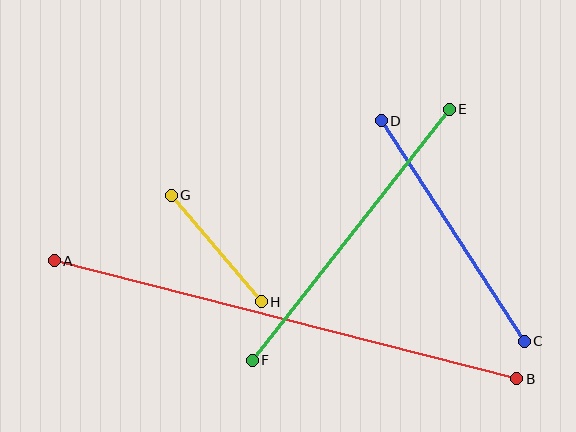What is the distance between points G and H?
The distance is approximately 139 pixels.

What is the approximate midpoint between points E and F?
The midpoint is at approximately (351, 235) pixels.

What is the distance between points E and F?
The distance is approximately 319 pixels.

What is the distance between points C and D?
The distance is approximately 263 pixels.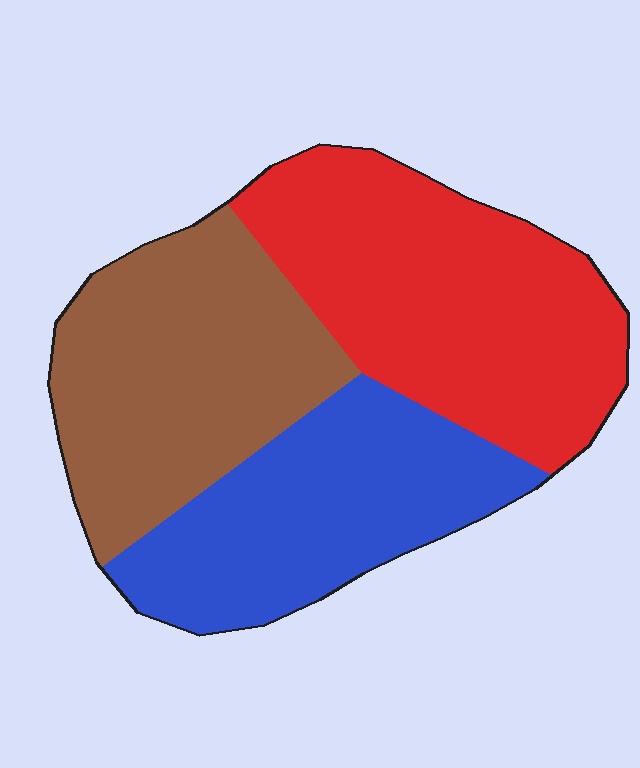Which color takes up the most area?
Red, at roughly 40%.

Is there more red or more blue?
Red.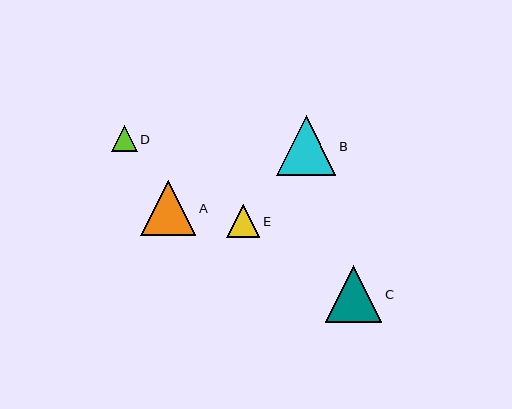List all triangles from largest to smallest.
From largest to smallest: B, C, A, E, D.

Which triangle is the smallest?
Triangle D is the smallest with a size of approximately 26 pixels.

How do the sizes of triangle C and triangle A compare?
Triangle C and triangle A are approximately the same size.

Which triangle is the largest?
Triangle B is the largest with a size of approximately 60 pixels.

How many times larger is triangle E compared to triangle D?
Triangle E is approximately 1.3 times the size of triangle D.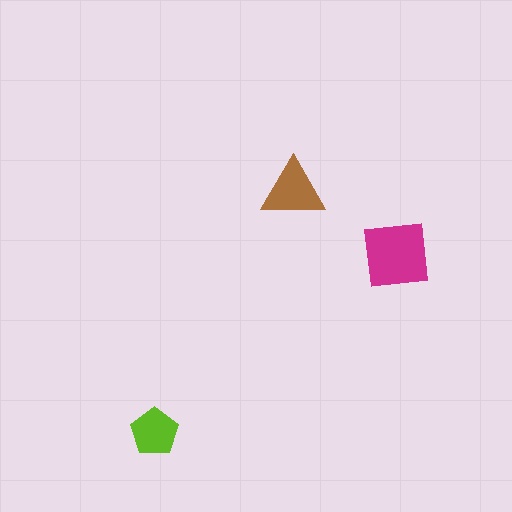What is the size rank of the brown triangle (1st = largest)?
2nd.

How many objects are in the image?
There are 3 objects in the image.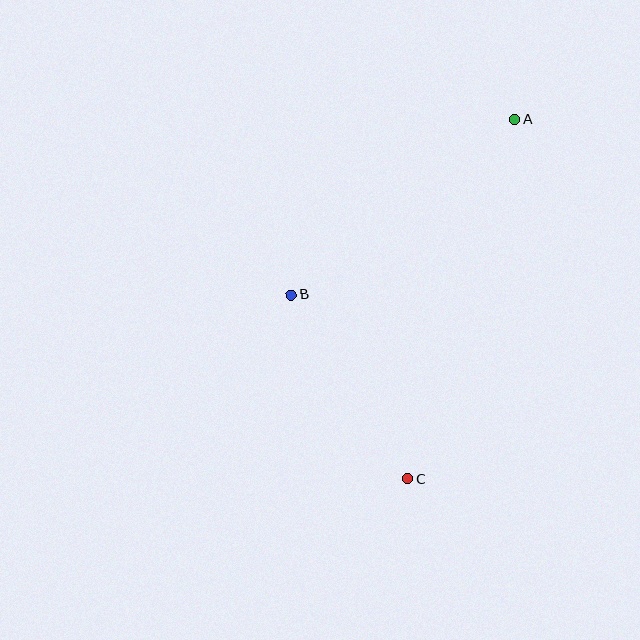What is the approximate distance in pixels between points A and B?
The distance between A and B is approximately 284 pixels.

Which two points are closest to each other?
Points B and C are closest to each other.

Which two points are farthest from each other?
Points A and C are farthest from each other.